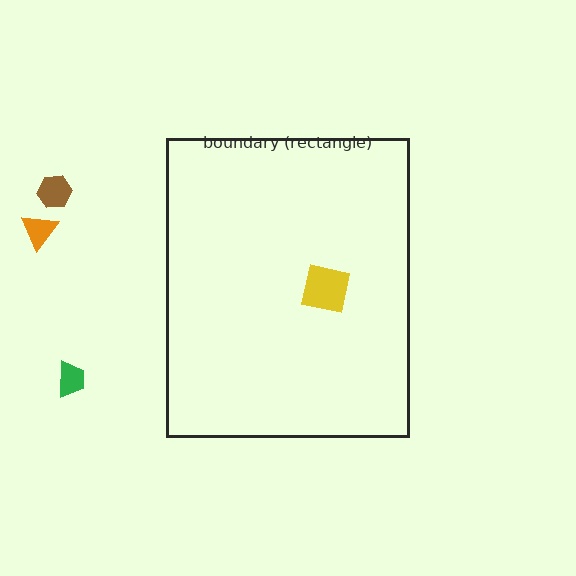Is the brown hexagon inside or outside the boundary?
Outside.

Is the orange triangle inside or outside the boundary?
Outside.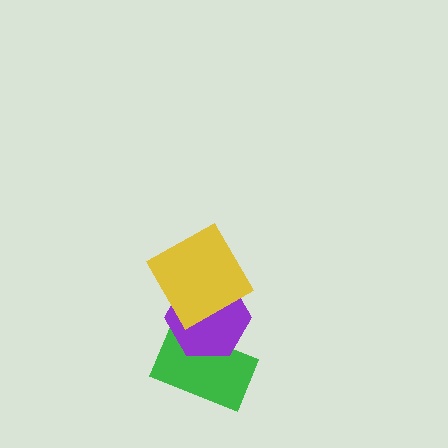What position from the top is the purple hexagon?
The purple hexagon is 2nd from the top.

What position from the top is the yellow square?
The yellow square is 1st from the top.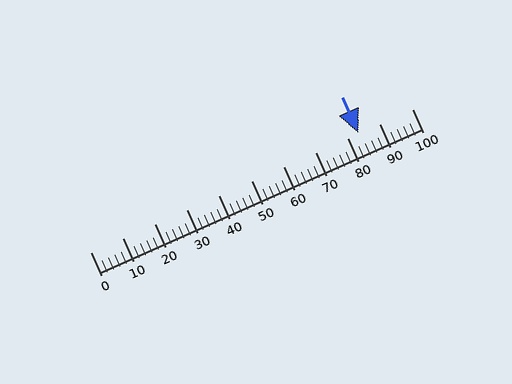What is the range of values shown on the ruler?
The ruler shows values from 0 to 100.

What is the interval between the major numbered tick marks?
The major tick marks are spaced 10 units apart.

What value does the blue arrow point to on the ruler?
The blue arrow points to approximately 83.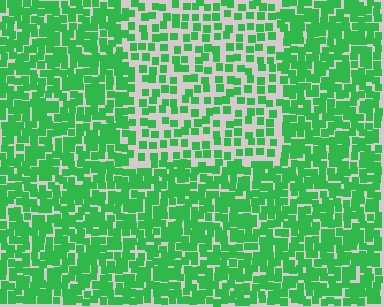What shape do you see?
I see a rectangle.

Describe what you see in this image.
The image contains small green elements arranged at two different densities. A rectangle-shaped region is visible where the elements are less densely packed than the surrounding area.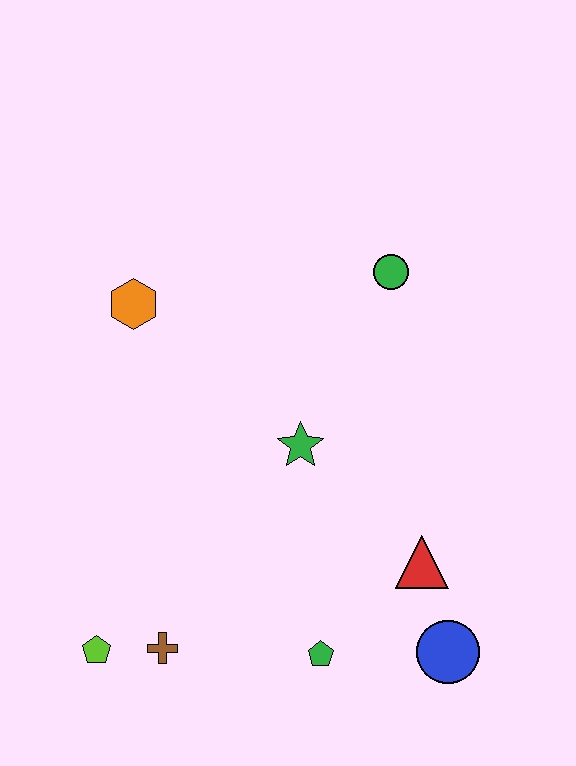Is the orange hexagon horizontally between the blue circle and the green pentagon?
No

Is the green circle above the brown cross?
Yes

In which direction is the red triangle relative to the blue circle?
The red triangle is above the blue circle.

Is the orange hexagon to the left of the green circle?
Yes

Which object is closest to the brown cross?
The lime pentagon is closest to the brown cross.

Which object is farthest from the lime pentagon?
The green circle is farthest from the lime pentagon.